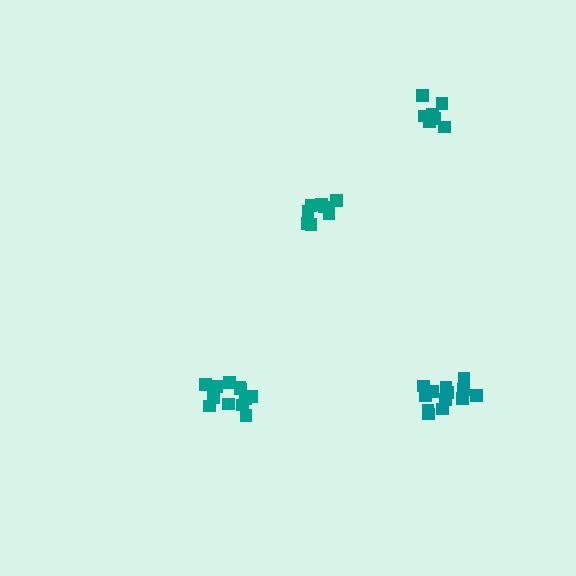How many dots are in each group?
Group 1: 13 dots, Group 2: 12 dots, Group 3: 8 dots, Group 4: 7 dots (40 total).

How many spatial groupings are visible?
There are 4 spatial groupings.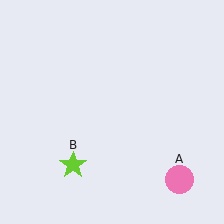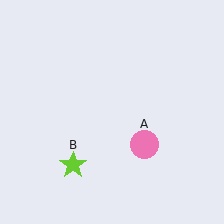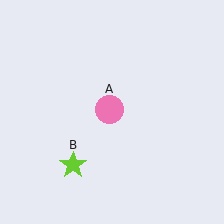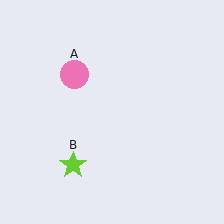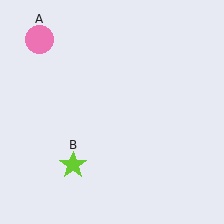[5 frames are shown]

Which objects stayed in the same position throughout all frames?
Lime star (object B) remained stationary.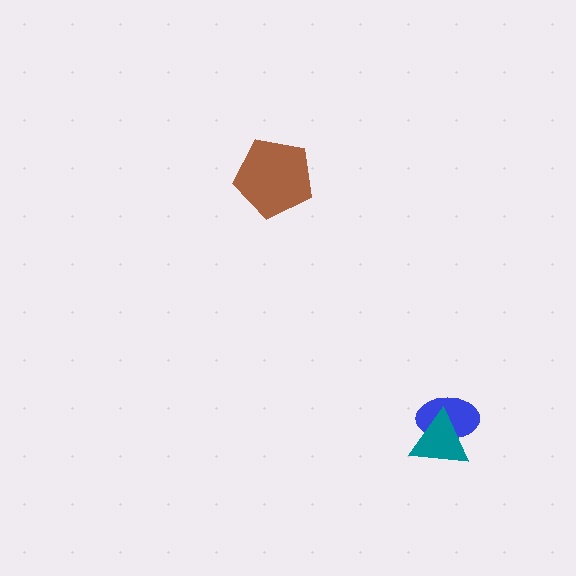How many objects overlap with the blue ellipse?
1 object overlaps with the blue ellipse.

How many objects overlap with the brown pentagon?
0 objects overlap with the brown pentagon.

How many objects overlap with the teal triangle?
1 object overlaps with the teal triangle.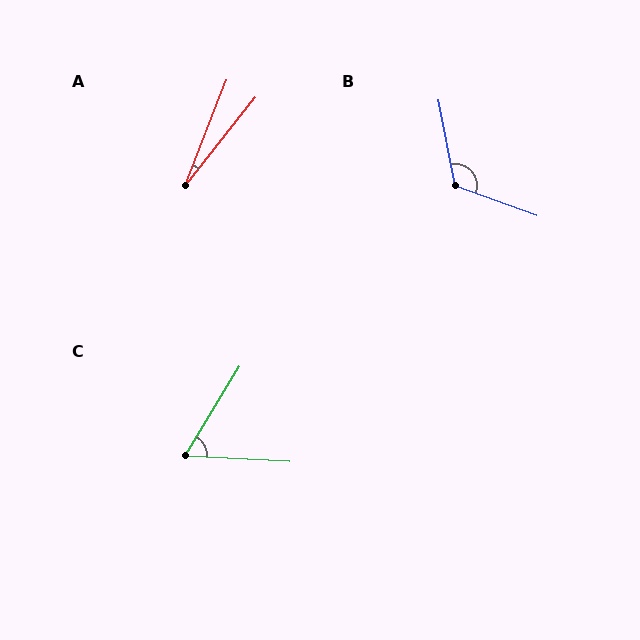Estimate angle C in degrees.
Approximately 62 degrees.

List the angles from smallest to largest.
A (17°), C (62°), B (121°).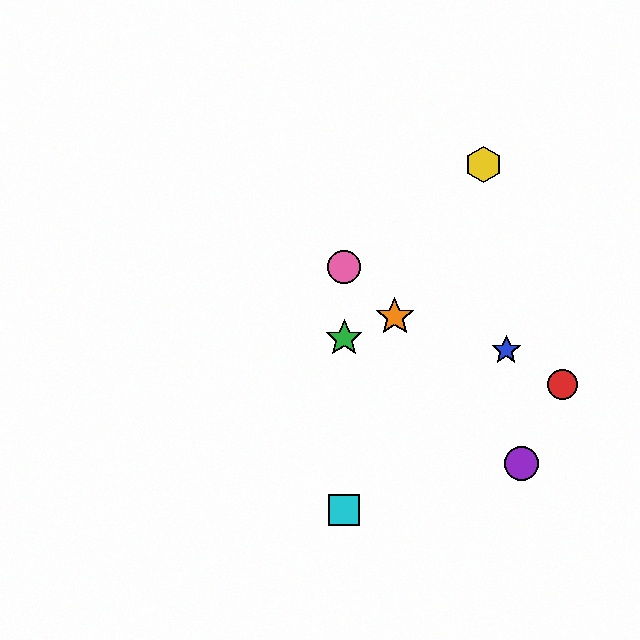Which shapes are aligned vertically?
The green star, the cyan square, the pink circle are aligned vertically.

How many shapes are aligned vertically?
3 shapes (the green star, the cyan square, the pink circle) are aligned vertically.